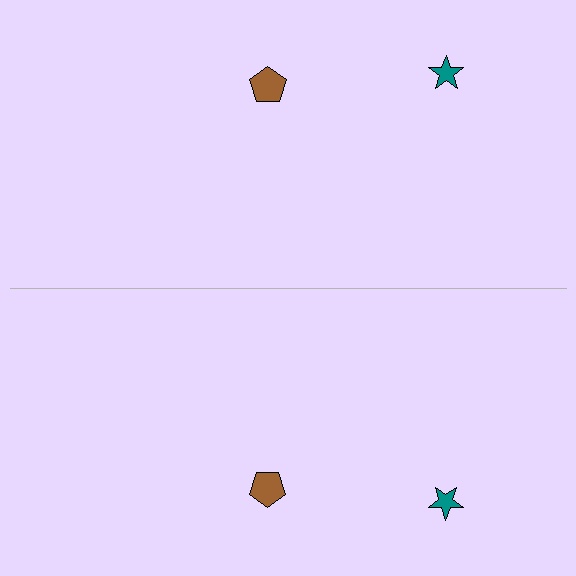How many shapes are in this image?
There are 4 shapes in this image.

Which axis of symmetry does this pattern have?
The pattern has a horizontal axis of symmetry running through the center of the image.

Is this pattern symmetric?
Yes, this pattern has bilateral (reflection) symmetry.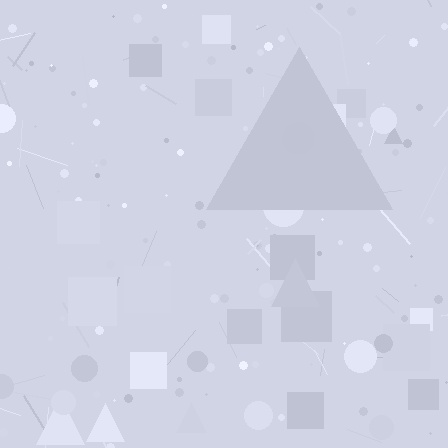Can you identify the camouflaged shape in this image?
The camouflaged shape is a triangle.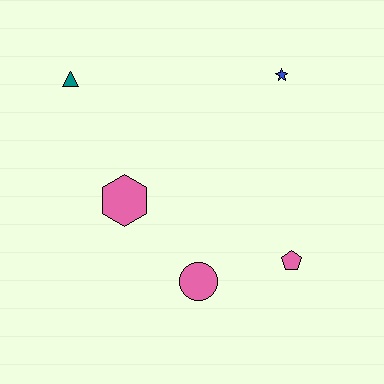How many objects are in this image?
There are 5 objects.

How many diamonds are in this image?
There are no diamonds.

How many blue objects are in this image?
There is 1 blue object.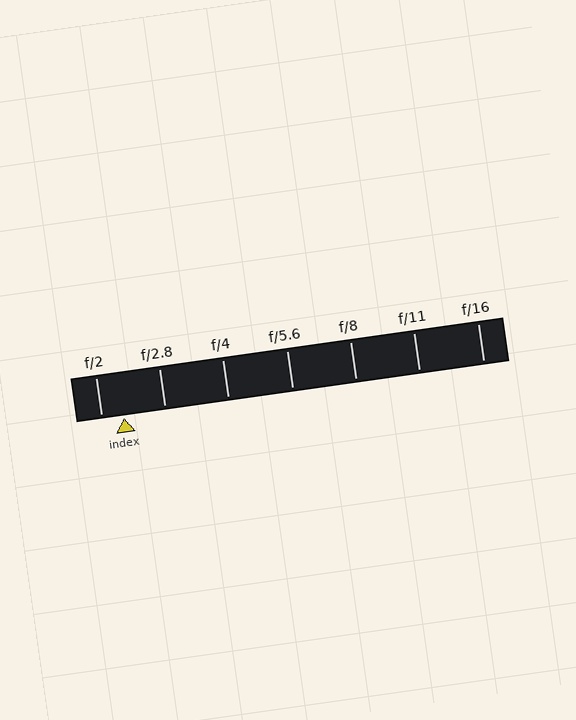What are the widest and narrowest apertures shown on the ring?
The widest aperture shown is f/2 and the narrowest is f/16.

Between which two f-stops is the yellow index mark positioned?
The index mark is between f/2 and f/2.8.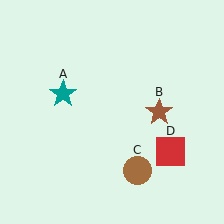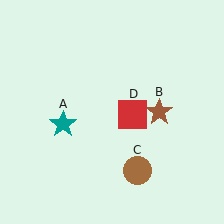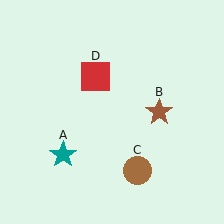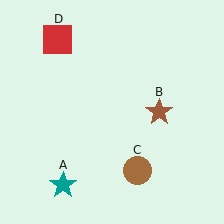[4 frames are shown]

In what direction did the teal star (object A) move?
The teal star (object A) moved down.